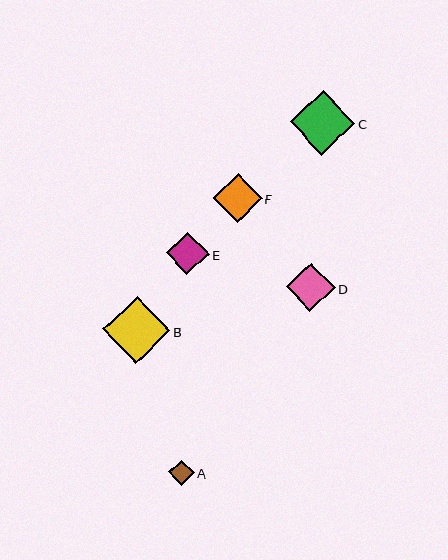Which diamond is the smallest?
Diamond A is the smallest with a size of approximately 25 pixels.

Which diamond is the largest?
Diamond B is the largest with a size of approximately 67 pixels.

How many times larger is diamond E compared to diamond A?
Diamond E is approximately 1.7 times the size of diamond A.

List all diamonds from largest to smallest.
From largest to smallest: B, C, F, D, E, A.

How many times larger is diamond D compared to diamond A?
Diamond D is approximately 1.9 times the size of diamond A.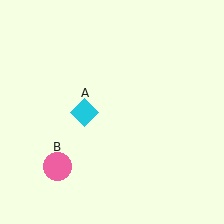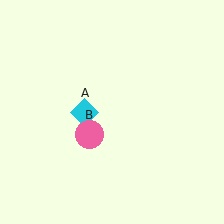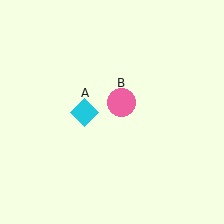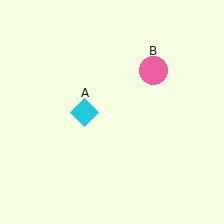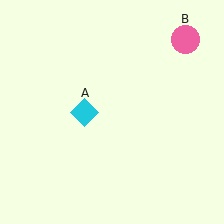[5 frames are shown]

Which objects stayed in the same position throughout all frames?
Cyan diamond (object A) remained stationary.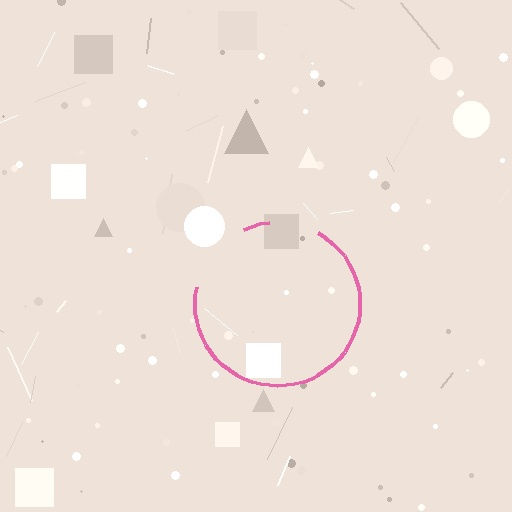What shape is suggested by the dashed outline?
The dashed outline suggests a circle.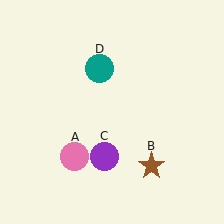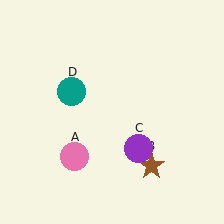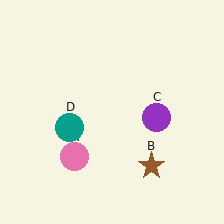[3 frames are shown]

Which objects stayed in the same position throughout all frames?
Pink circle (object A) and brown star (object B) remained stationary.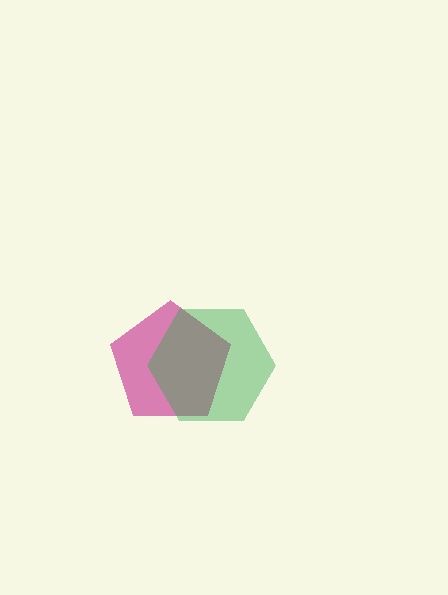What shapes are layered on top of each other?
The layered shapes are: a magenta pentagon, a green hexagon.